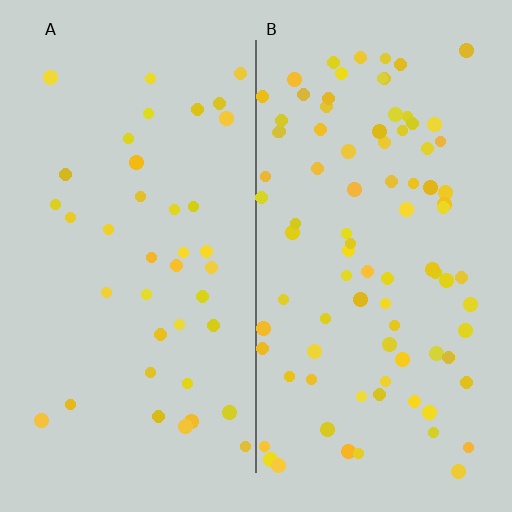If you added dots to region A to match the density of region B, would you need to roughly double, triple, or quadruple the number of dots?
Approximately double.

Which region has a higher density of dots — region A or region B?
B (the right).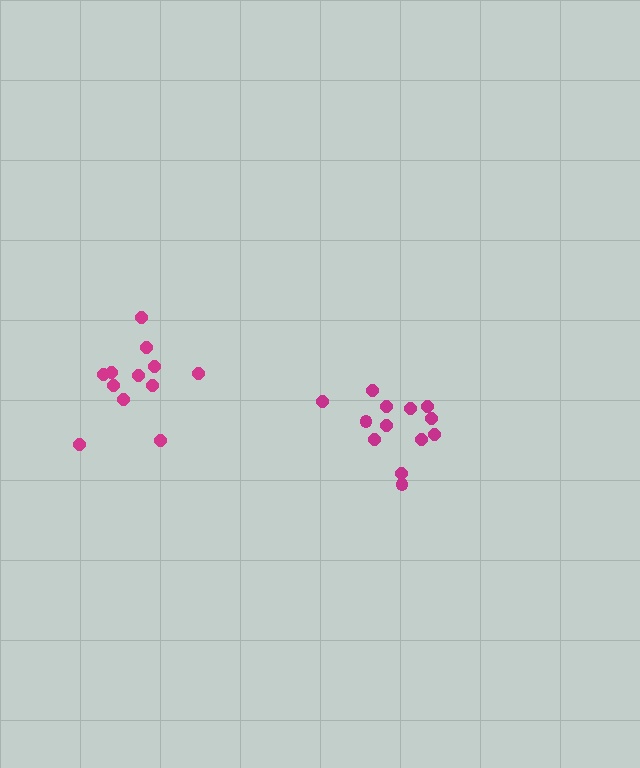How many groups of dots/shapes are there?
There are 2 groups.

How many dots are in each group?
Group 1: 12 dots, Group 2: 13 dots (25 total).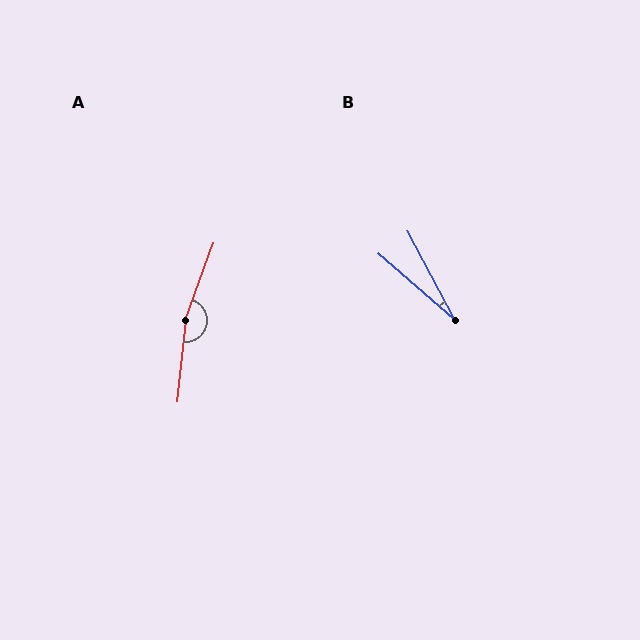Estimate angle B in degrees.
Approximately 21 degrees.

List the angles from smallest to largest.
B (21°), A (166°).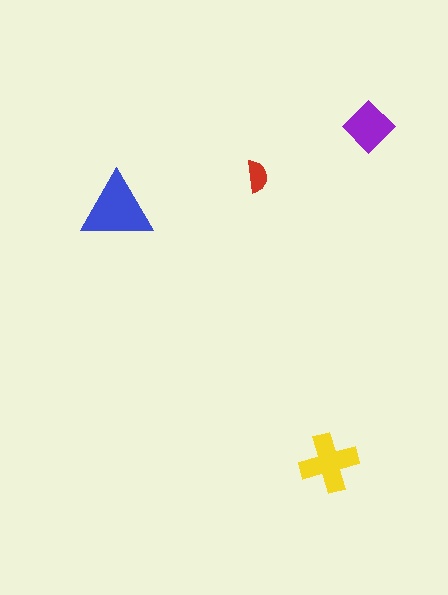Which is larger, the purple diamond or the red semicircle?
The purple diamond.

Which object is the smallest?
The red semicircle.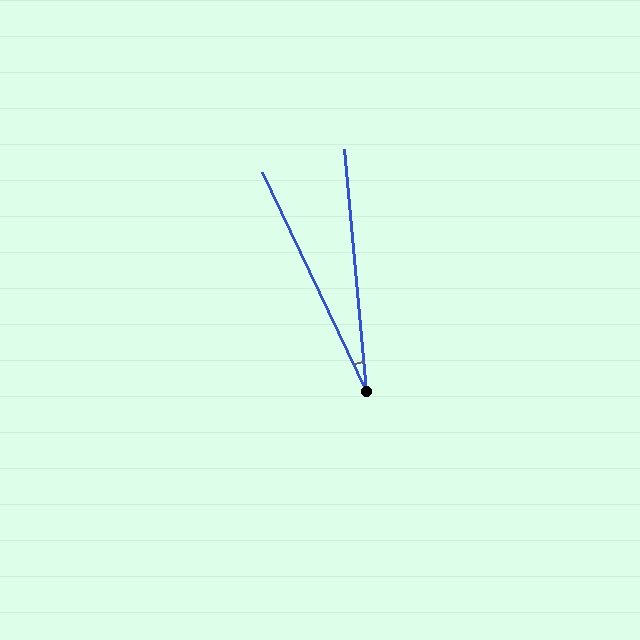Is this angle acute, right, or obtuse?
It is acute.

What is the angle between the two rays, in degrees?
Approximately 20 degrees.